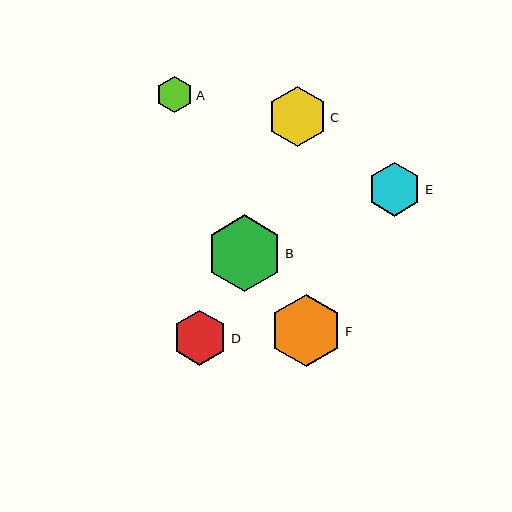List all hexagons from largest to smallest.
From largest to smallest: B, F, C, D, E, A.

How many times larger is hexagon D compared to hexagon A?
Hexagon D is approximately 1.5 times the size of hexagon A.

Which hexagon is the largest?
Hexagon B is the largest with a size of approximately 77 pixels.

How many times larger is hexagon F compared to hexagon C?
Hexagon F is approximately 1.2 times the size of hexagon C.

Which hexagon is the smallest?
Hexagon A is the smallest with a size of approximately 36 pixels.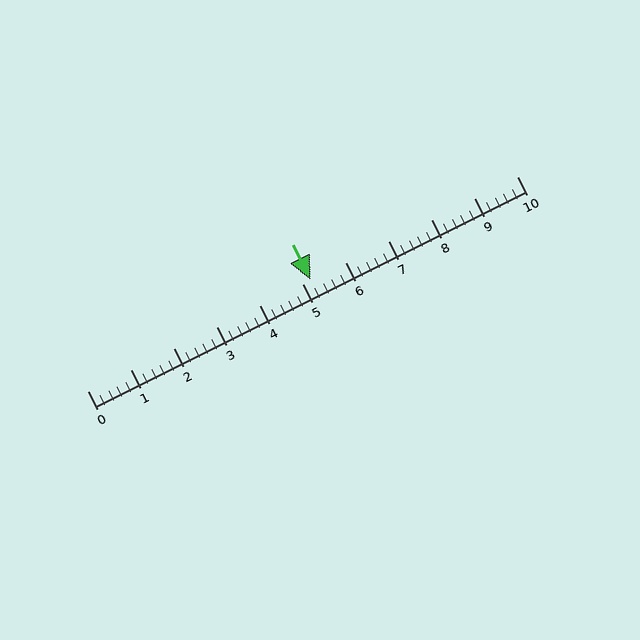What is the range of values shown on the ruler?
The ruler shows values from 0 to 10.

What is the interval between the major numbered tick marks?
The major tick marks are spaced 1 units apart.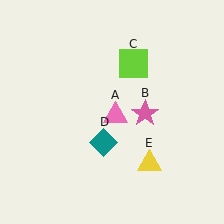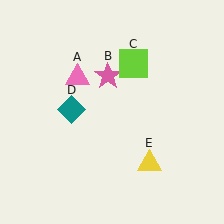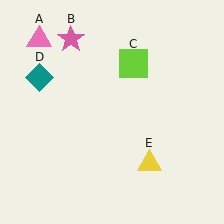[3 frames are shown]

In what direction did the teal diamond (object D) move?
The teal diamond (object D) moved up and to the left.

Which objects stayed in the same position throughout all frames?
Lime square (object C) and yellow triangle (object E) remained stationary.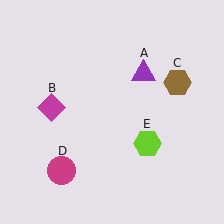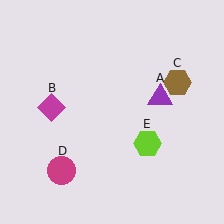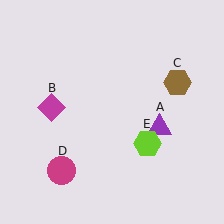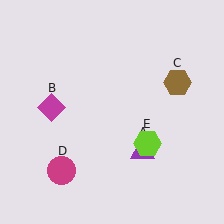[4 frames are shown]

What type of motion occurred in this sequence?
The purple triangle (object A) rotated clockwise around the center of the scene.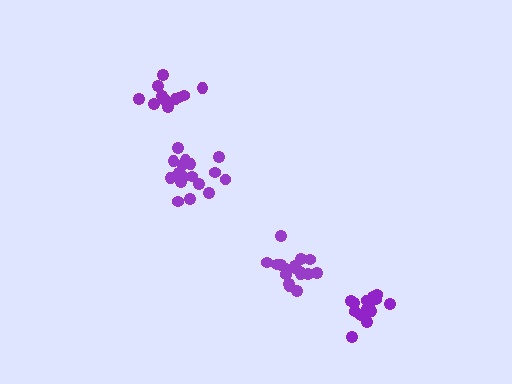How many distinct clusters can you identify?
There are 4 distinct clusters.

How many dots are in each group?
Group 1: 11 dots, Group 2: 17 dots, Group 3: 17 dots, Group 4: 16 dots (61 total).